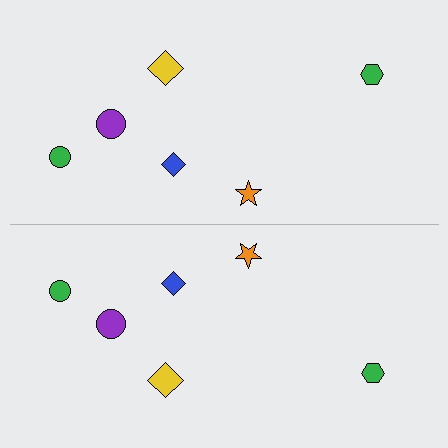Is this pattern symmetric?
Yes, this pattern has bilateral (reflection) symmetry.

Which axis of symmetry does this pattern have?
The pattern has a horizontal axis of symmetry running through the center of the image.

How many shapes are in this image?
There are 12 shapes in this image.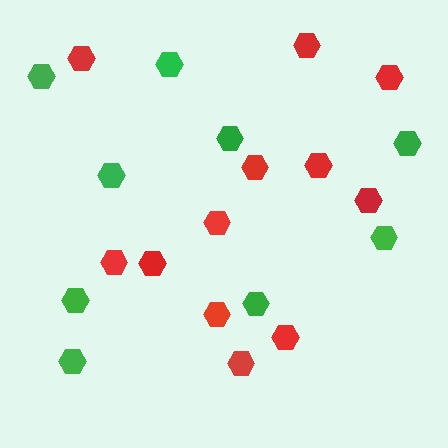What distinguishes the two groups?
There are 2 groups: one group of red hexagons (12) and one group of green hexagons (9).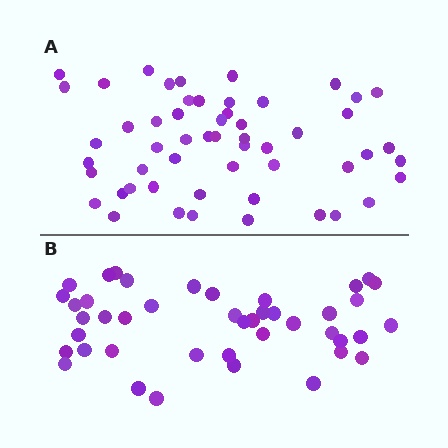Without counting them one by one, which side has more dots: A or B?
Region A (the top region) has more dots.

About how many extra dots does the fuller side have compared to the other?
Region A has roughly 12 or so more dots than region B.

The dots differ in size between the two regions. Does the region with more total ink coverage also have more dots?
No. Region B has more total ink coverage because its dots are larger, but region A actually contains more individual dots. Total area can be misleading — the number of items is what matters here.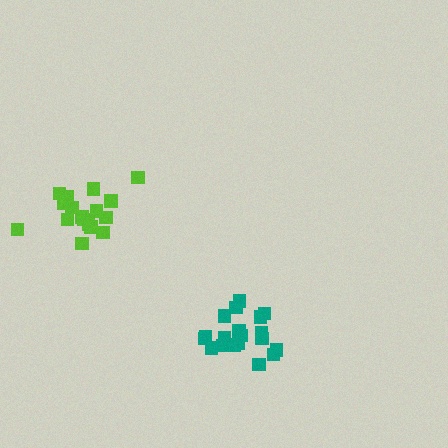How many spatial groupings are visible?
There are 2 spatial groupings.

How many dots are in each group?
Group 1: 20 dots, Group 2: 18 dots (38 total).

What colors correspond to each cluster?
The clusters are colored: teal, lime.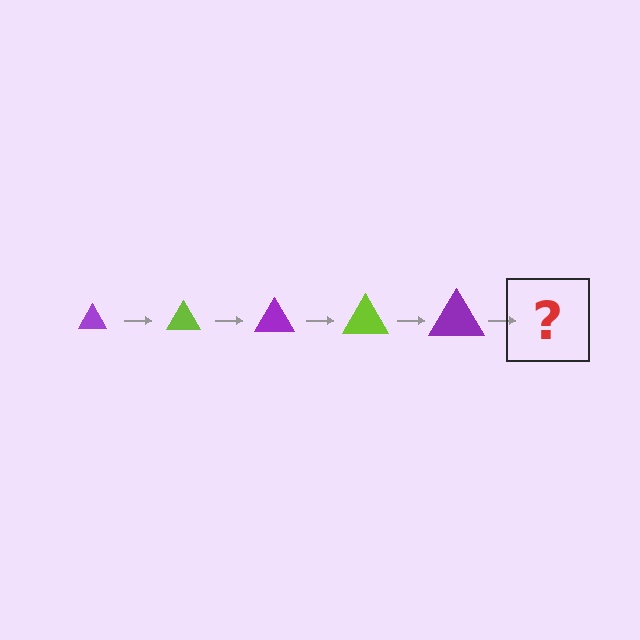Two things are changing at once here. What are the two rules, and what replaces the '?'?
The two rules are that the triangle grows larger each step and the color cycles through purple and lime. The '?' should be a lime triangle, larger than the previous one.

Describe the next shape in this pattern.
It should be a lime triangle, larger than the previous one.